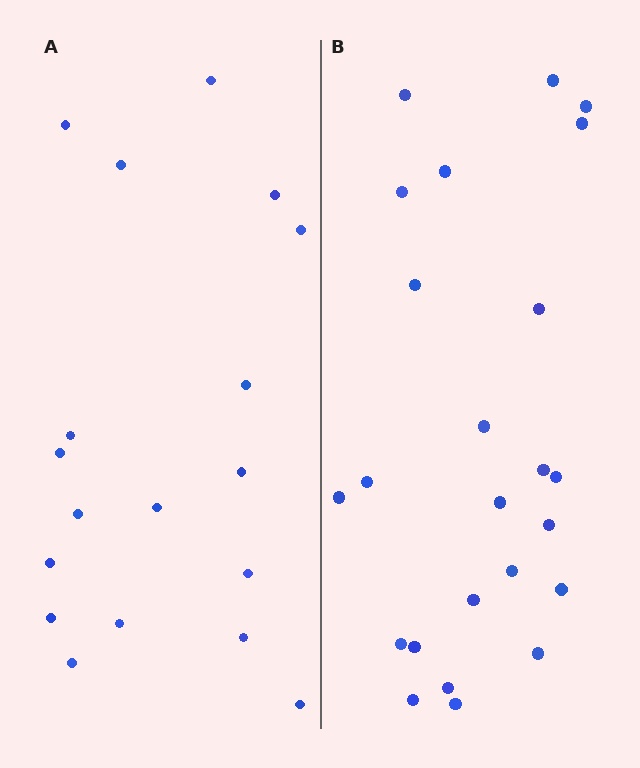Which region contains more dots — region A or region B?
Region B (the right region) has more dots.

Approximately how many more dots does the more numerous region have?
Region B has about 6 more dots than region A.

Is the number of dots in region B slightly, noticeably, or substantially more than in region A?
Region B has noticeably more, but not dramatically so. The ratio is roughly 1.3 to 1.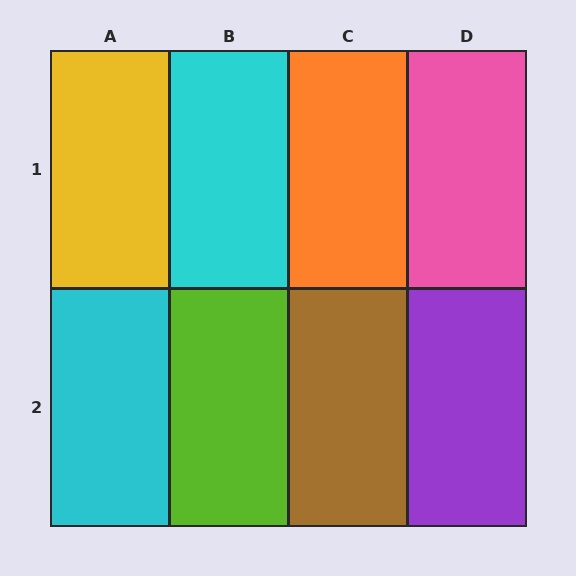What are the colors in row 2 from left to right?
Cyan, lime, brown, purple.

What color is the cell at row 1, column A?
Yellow.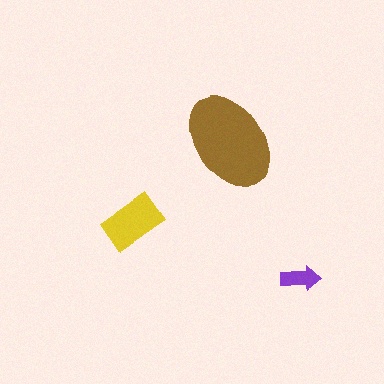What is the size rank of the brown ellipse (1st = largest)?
1st.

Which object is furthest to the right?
The purple arrow is rightmost.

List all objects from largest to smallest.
The brown ellipse, the yellow rectangle, the purple arrow.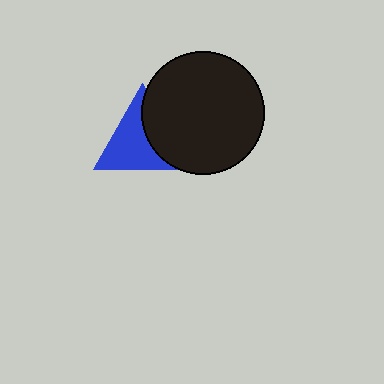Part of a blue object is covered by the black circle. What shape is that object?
It is a triangle.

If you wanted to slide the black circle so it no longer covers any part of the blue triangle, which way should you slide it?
Slide it right — that is the most direct way to separate the two shapes.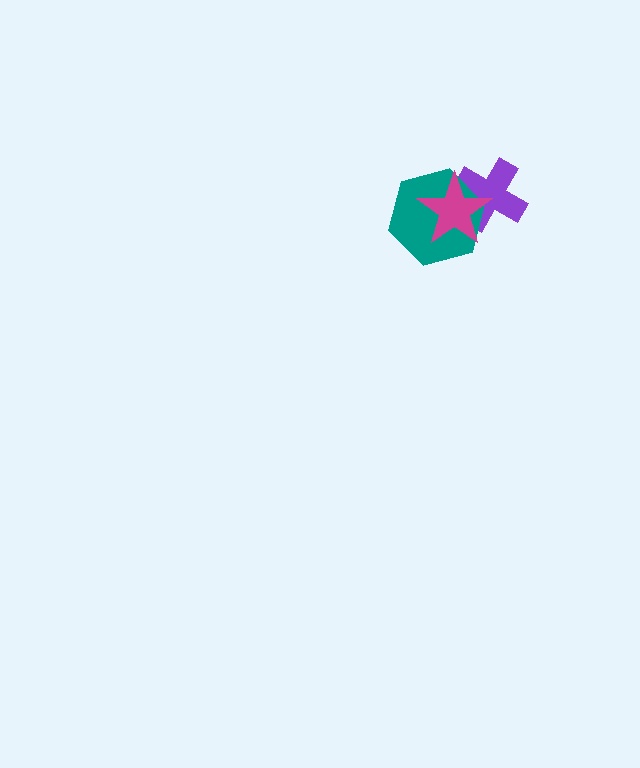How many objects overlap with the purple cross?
2 objects overlap with the purple cross.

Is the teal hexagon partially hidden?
Yes, it is partially covered by another shape.